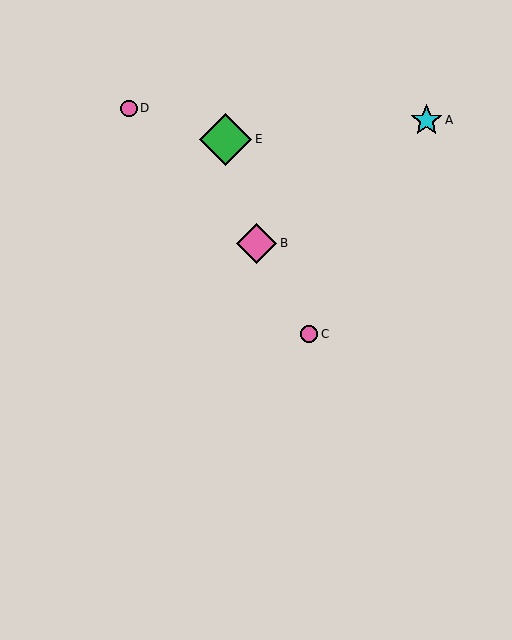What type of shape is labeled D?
Shape D is a pink circle.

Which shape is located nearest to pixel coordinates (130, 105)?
The pink circle (labeled D) at (129, 108) is nearest to that location.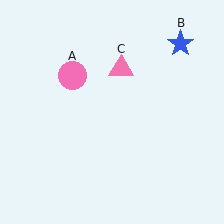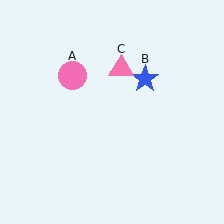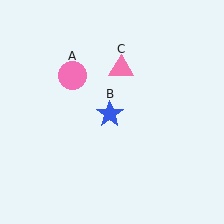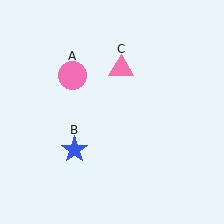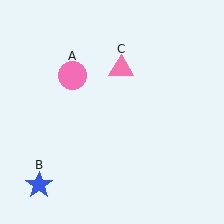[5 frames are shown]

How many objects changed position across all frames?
1 object changed position: blue star (object B).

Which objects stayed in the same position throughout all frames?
Pink circle (object A) and pink triangle (object C) remained stationary.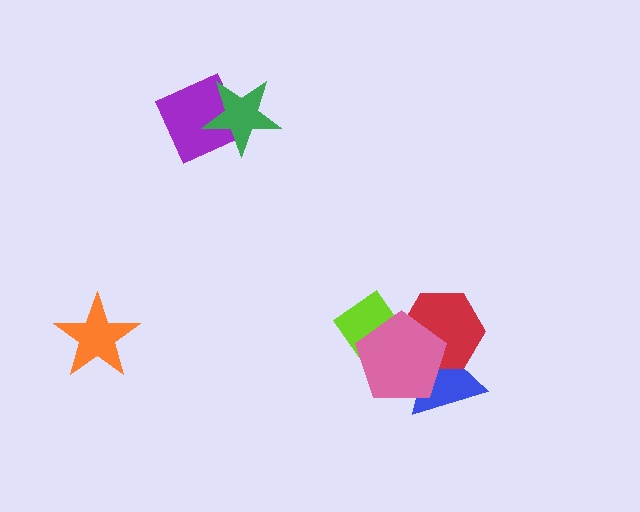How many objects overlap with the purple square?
1 object overlaps with the purple square.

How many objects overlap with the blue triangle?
2 objects overlap with the blue triangle.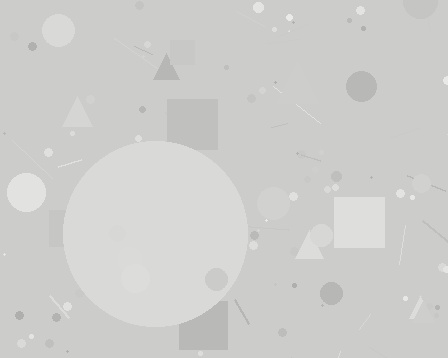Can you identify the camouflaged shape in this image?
The camouflaged shape is a circle.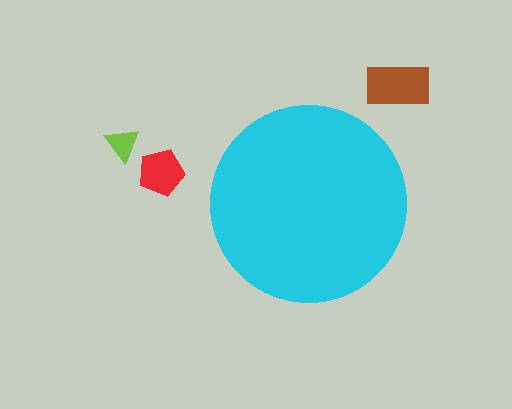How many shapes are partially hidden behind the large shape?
0 shapes are partially hidden.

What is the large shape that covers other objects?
A cyan circle.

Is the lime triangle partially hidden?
No, the lime triangle is fully visible.